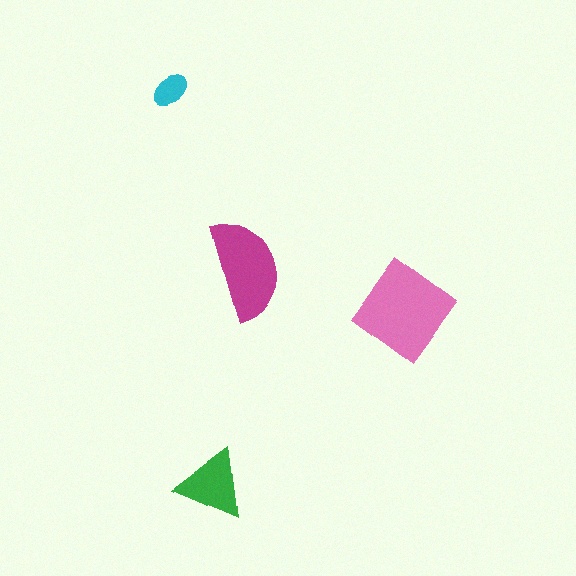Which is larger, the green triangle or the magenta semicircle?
The magenta semicircle.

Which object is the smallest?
The cyan ellipse.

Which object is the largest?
The pink diamond.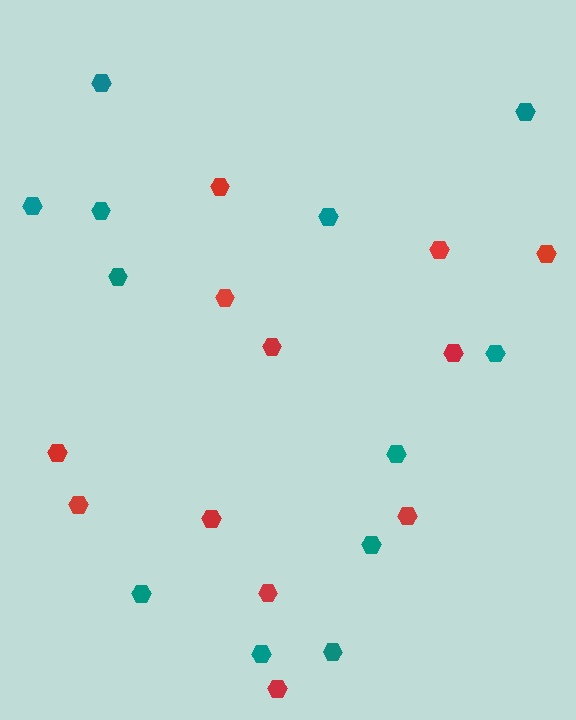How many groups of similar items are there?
There are 2 groups: one group of red hexagons (12) and one group of teal hexagons (12).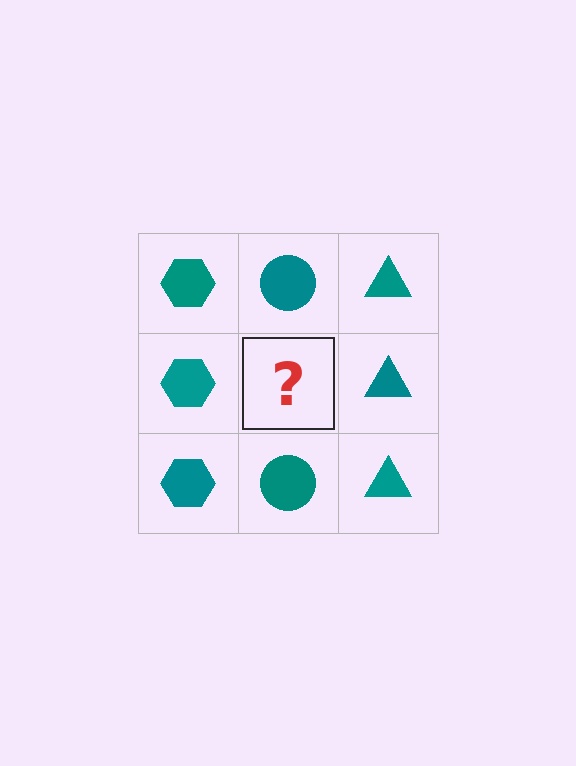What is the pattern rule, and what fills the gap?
The rule is that each column has a consistent shape. The gap should be filled with a teal circle.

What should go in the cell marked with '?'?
The missing cell should contain a teal circle.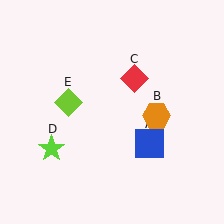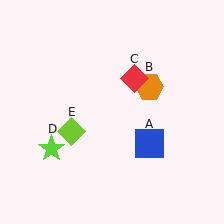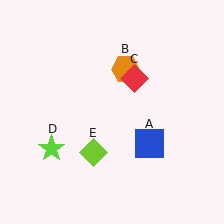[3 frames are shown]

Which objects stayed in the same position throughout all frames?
Blue square (object A) and red diamond (object C) and lime star (object D) remained stationary.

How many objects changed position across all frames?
2 objects changed position: orange hexagon (object B), lime diamond (object E).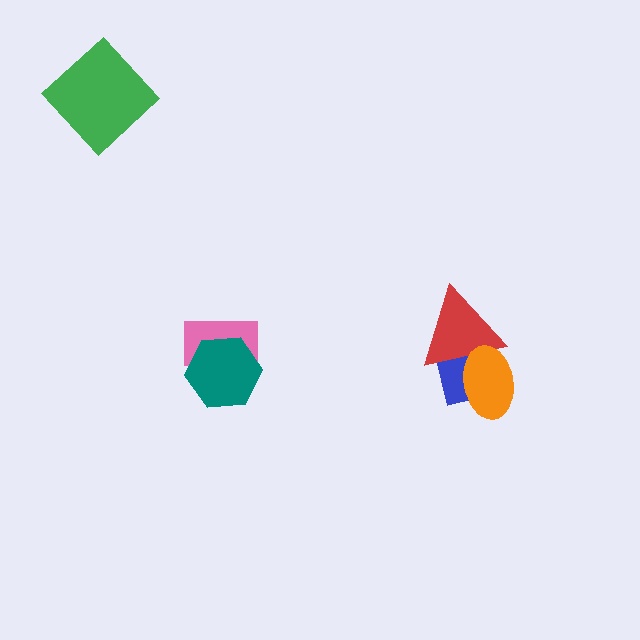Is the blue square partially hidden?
Yes, it is partially covered by another shape.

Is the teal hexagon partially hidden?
No, no other shape covers it.